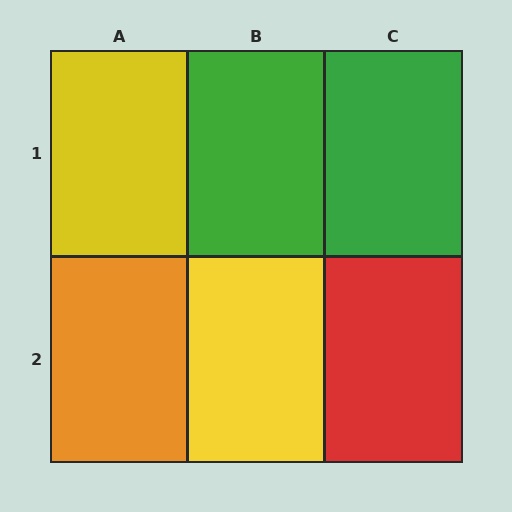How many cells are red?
1 cell is red.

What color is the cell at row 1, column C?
Green.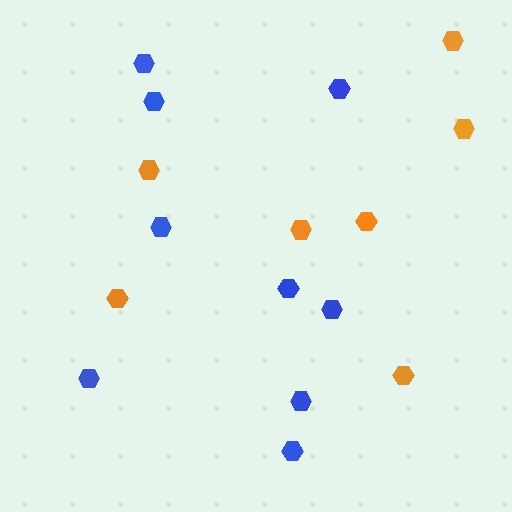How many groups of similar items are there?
There are 2 groups: one group of orange hexagons (7) and one group of blue hexagons (9).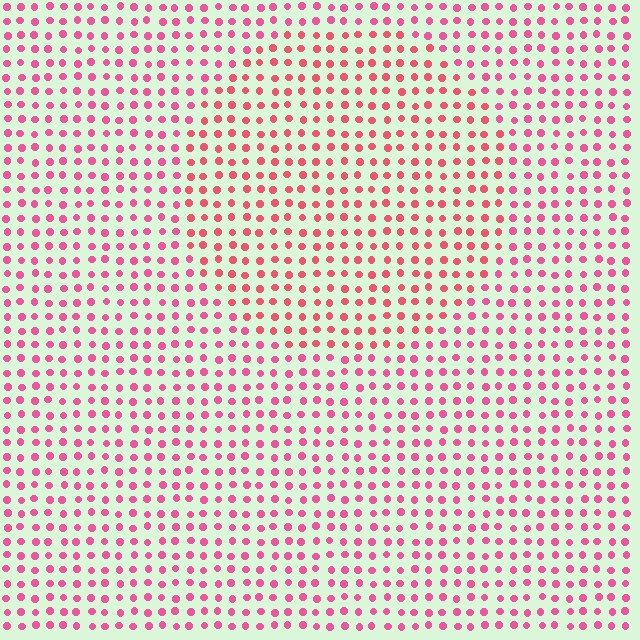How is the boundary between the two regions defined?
The boundary is defined purely by a slight shift in hue (about 19 degrees). Spacing, size, and orientation are identical on both sides.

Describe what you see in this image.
The image is filled with small pink elements in a uniform arrangement. A circle-shaped region is visible where the elements are tinted to a slightly different hue, forming a subtle color boundary.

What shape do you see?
I see a circle.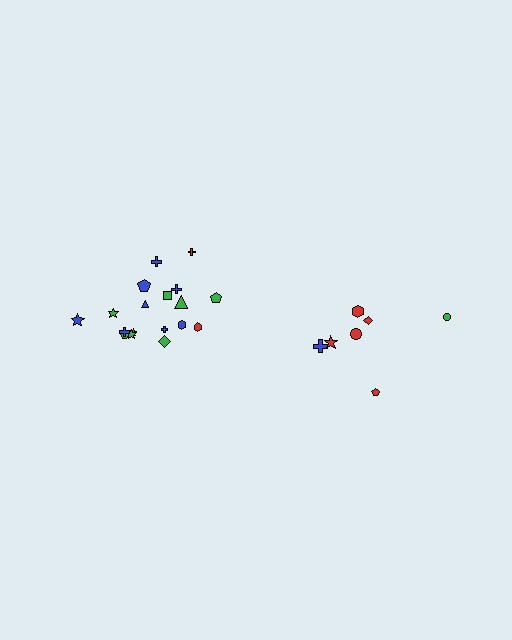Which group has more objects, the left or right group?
The left group.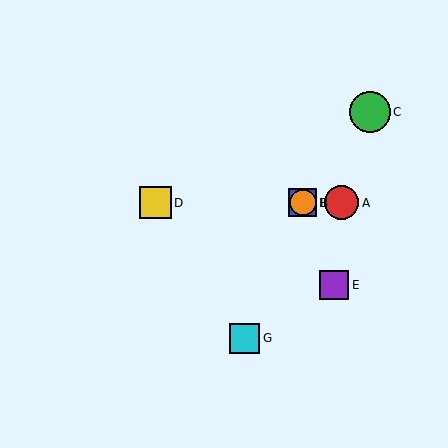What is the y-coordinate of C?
Object C is at y≈112.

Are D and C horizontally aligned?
No, D is at y≈203 and C is at y≈112.